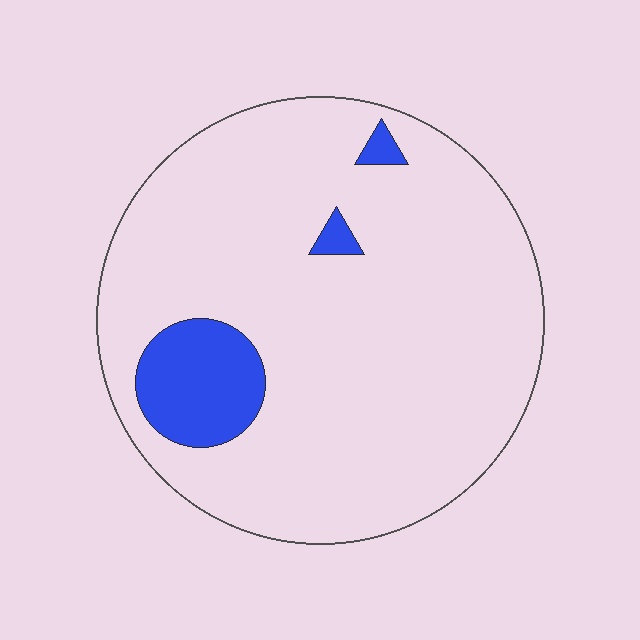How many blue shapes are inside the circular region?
3.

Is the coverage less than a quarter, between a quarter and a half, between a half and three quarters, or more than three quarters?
Less than a quarter.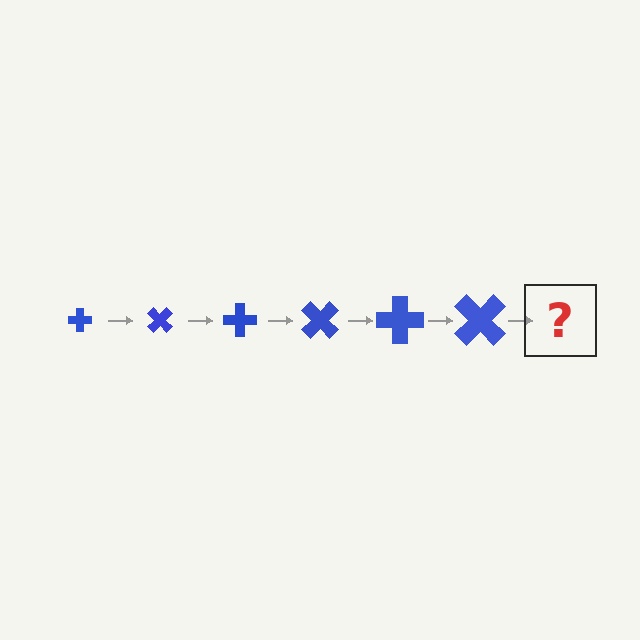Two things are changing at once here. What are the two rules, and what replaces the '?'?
The two rules are that the cross grows larger each step and it rotates 45 degrees each step. The '?' should be a cross, larger than the previous one and rotated 270 degrees from the start.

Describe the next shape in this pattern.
It should be a cross, larger than the previous one and rotated 270 degrees from the start.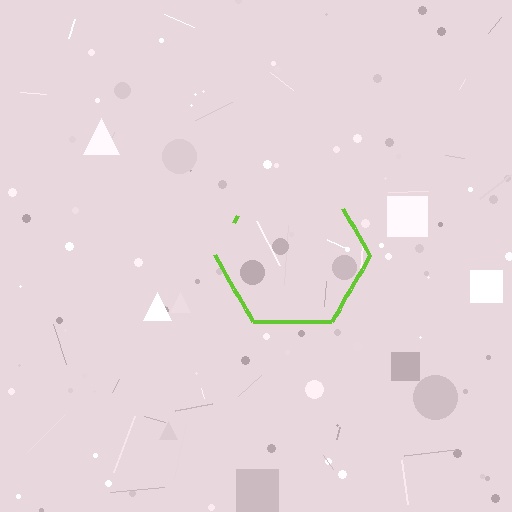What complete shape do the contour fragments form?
The contour fragments form a hexagon.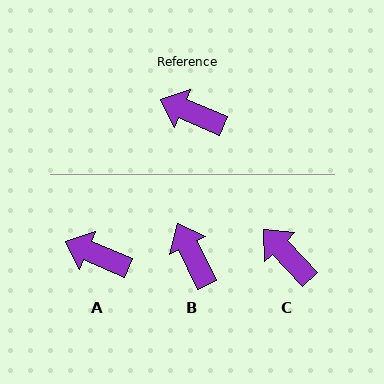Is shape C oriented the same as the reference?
No, it is off by about 24 degrees.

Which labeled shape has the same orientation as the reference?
A.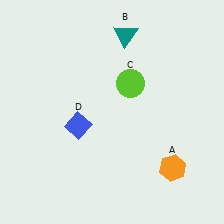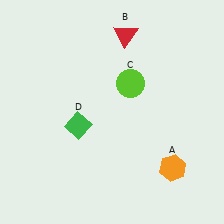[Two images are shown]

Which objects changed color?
B changed from teal to red. D changed from blue to green.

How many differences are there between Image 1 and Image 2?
There are 2 differences between the two images.